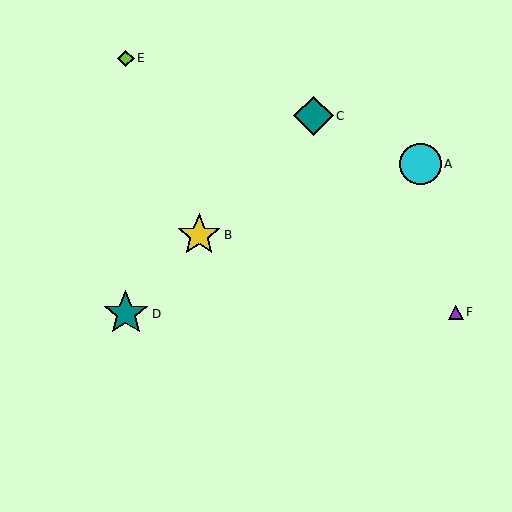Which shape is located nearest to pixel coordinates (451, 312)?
The purple triangle (labeled F) at (456, 312) is nearest to that location.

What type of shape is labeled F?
Shape F is a purple triangle.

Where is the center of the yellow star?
The center of the yellow star is at (199, 235).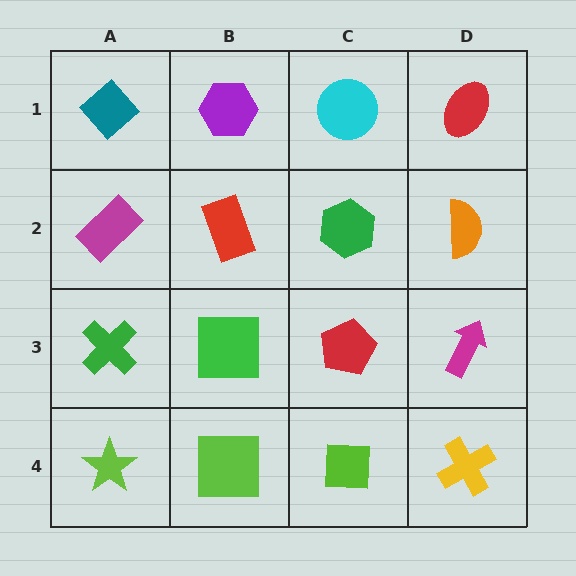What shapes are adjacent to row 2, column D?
A red ellipse (row 1, column D), a magenta arrow (row 3, column D), a green hexagon (row 2, column C).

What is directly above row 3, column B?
A red rectangle.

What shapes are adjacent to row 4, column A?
A green cross (row 3, column A), a lime square (row 4, column B).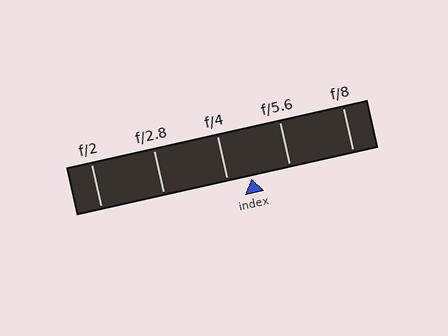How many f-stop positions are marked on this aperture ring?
There are 5 f-stop positions marked.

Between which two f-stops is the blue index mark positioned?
The index mark is between f/4 and f/5.6.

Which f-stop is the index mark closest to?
The index mark is closest to f/4.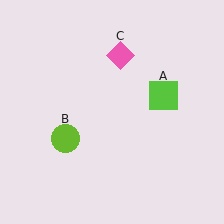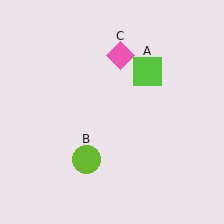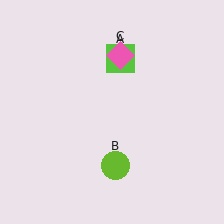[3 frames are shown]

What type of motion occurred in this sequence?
The lime square (object A), lime circle (object B) rotated counterclockwise around the center of the scene.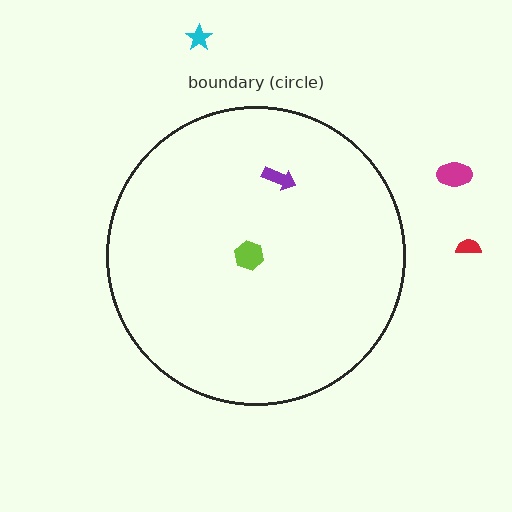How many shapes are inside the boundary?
2 inside, 3 outside.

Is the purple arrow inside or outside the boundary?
Inside.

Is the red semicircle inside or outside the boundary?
Outside.